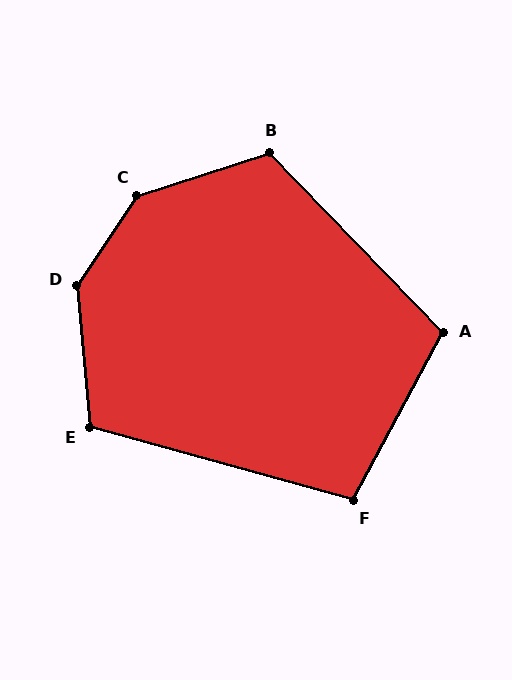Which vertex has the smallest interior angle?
F, at approximately 103 degrees.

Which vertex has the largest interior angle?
C, at approximately 141 degrees.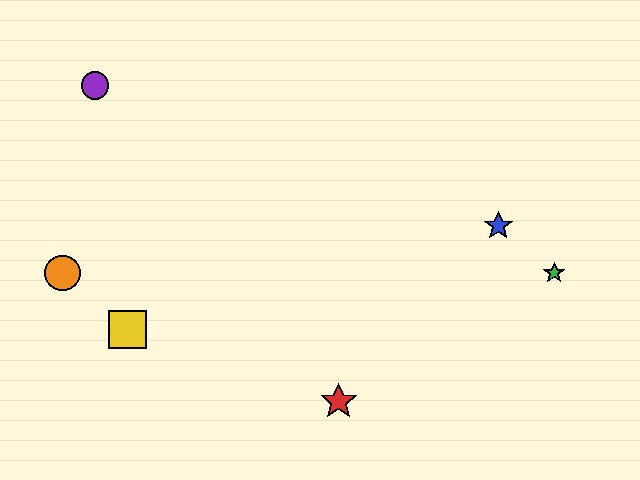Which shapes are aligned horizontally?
The green star, the orange circle are aligned horizontally.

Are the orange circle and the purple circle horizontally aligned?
No, the orange circle is at y≈273 and the purple circle is at y≈85.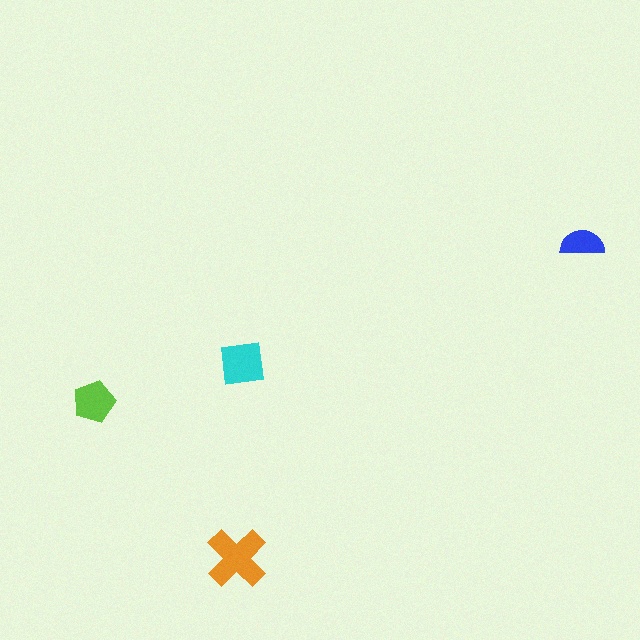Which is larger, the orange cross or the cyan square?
The orange cross.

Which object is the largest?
The orange cross.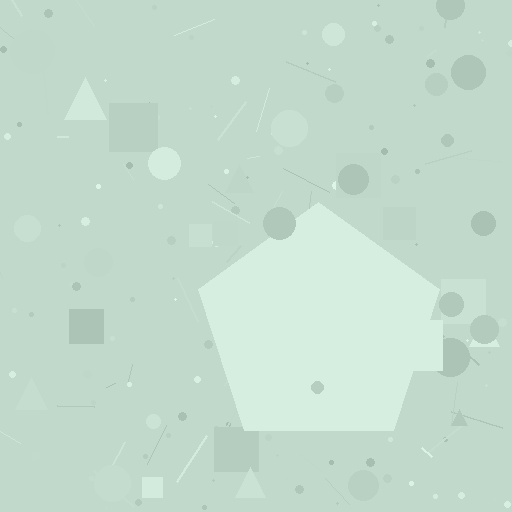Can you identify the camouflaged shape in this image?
The camouflaged shape is a pentagon.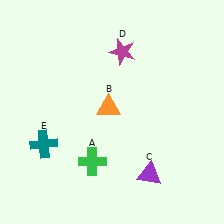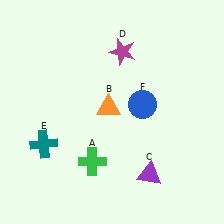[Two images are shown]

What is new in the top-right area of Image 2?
A blue circle (F) was added in the top-right area of Image 2.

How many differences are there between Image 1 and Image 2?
There is 1 difference between the two images.